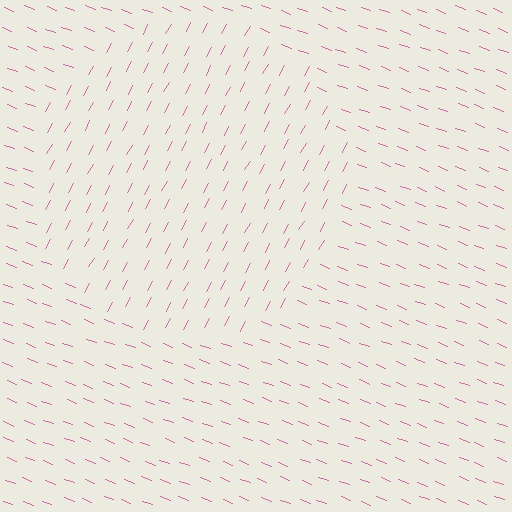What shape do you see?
I see a circle.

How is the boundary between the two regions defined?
The boundary is defined purely by a change in line orientation (approximately 82 degrees difference). All lines are the same color and thickness.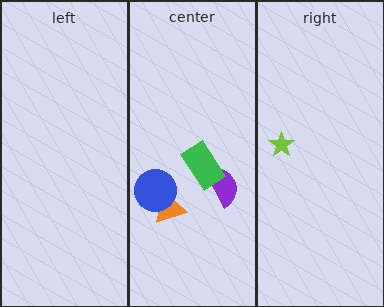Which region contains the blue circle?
The center region.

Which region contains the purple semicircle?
The center region.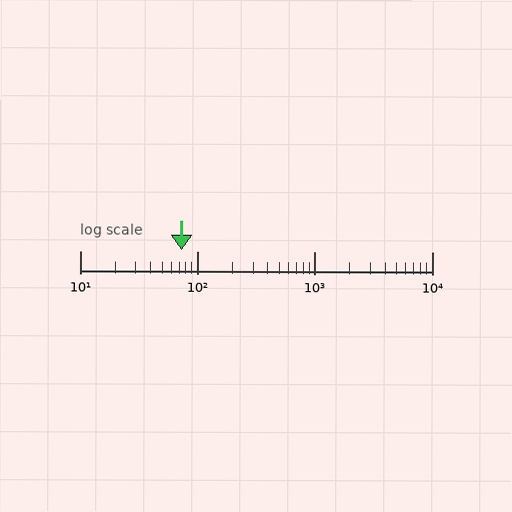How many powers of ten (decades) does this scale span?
The scale spans 3 decades, from 10 to 10000.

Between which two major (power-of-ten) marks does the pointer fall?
The pointer is between 10 and 100.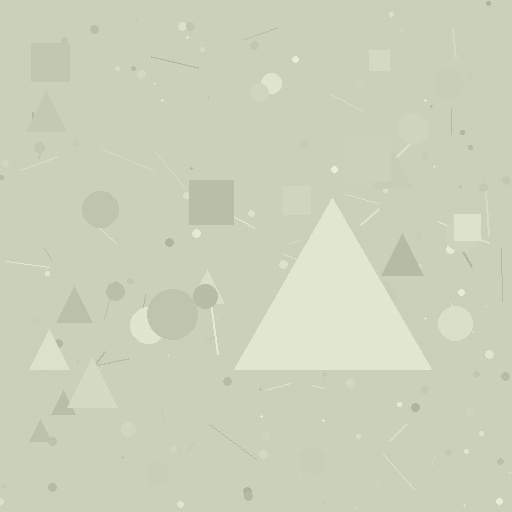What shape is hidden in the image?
A triangle is hidden in the image.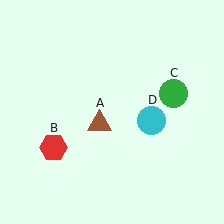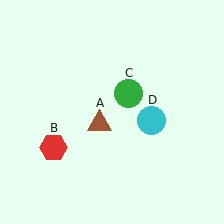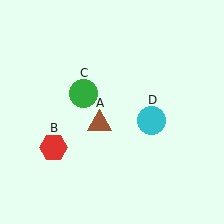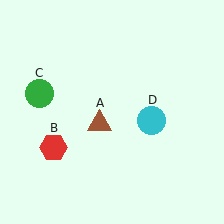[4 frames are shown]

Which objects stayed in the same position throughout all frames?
Brown triangle (object A) and red hexagon (object B) and cyan circle (object D) remained stationary.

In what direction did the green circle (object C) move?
The green circle (object C) moved left.